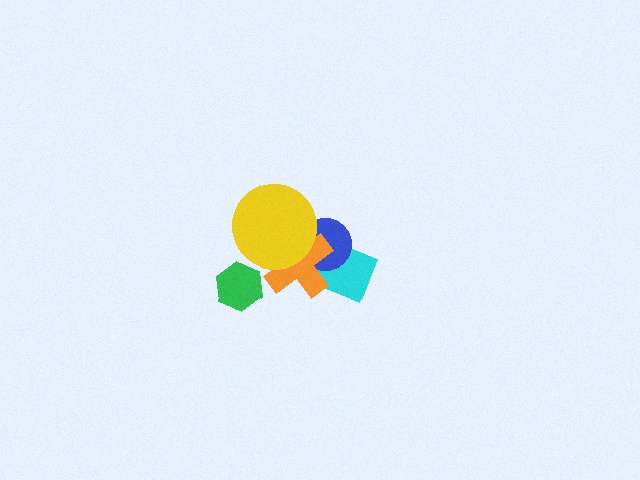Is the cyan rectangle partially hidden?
Yes, it is partially covered by another shape.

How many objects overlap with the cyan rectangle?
3 objects overlap with the cyan rectangle.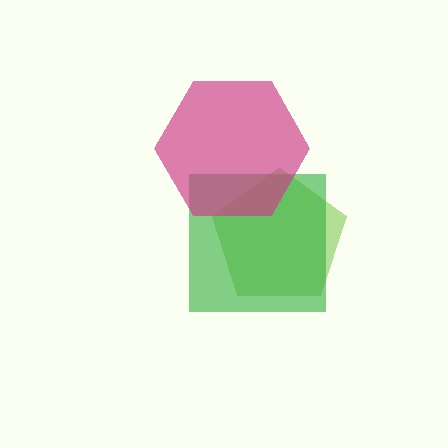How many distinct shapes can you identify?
There are 3 distinct shapes: a lime pentagon, a green square, a magenta hexagon.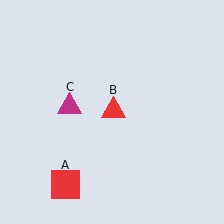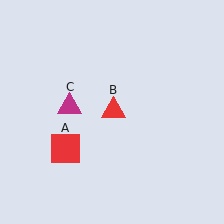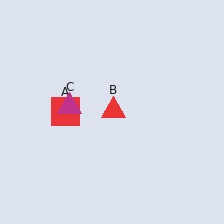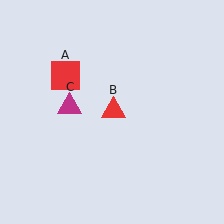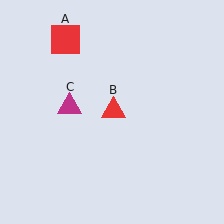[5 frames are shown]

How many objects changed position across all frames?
1 object changed position: red square (object A).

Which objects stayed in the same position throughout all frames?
Red triangle (object B) and magenta triangle (object C) remained stationary.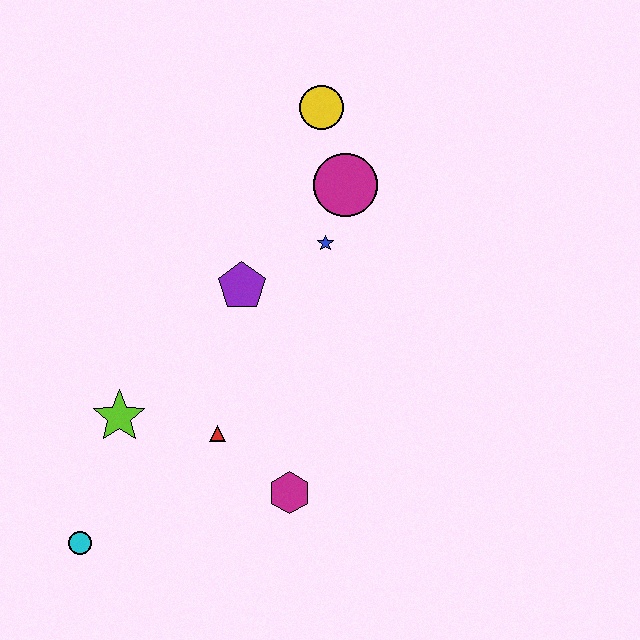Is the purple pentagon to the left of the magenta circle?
Yes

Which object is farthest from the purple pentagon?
The cyan circle is farthest from the purple pentagon.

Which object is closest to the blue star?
The magenta circle is closest to the blue star.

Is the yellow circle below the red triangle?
No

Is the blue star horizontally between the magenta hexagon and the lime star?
No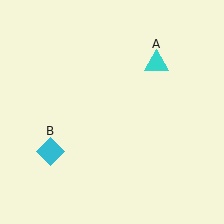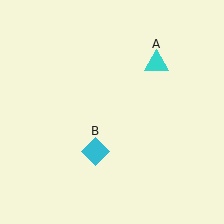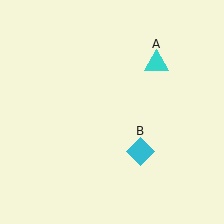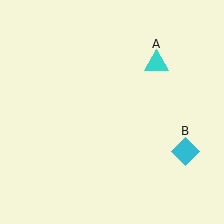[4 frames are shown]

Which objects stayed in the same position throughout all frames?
Cyan triangle (object A) remained stationary.